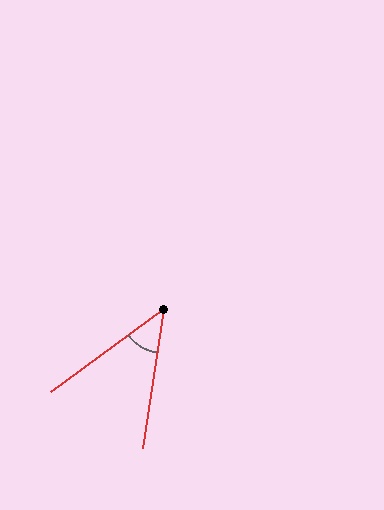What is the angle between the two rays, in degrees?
Approximately 45 degrees.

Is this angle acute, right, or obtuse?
It is acute.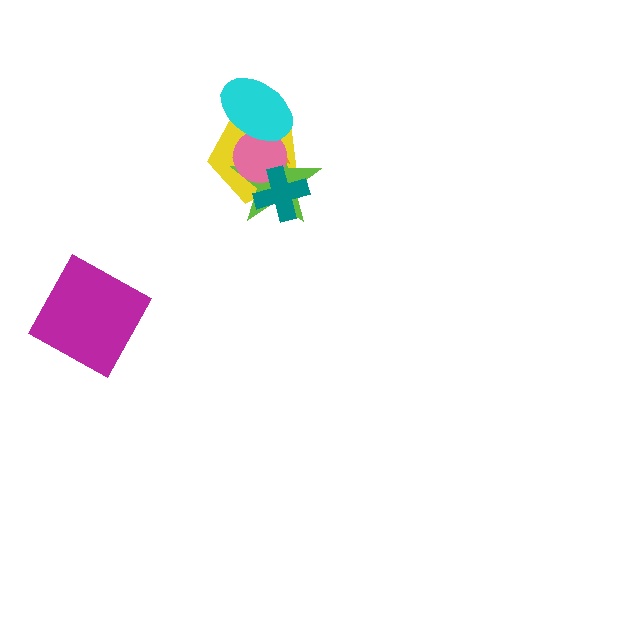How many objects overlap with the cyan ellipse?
4 objects overlap with the cyan ellipse.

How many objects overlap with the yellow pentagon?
5 objects overlap with the yellow pentagon.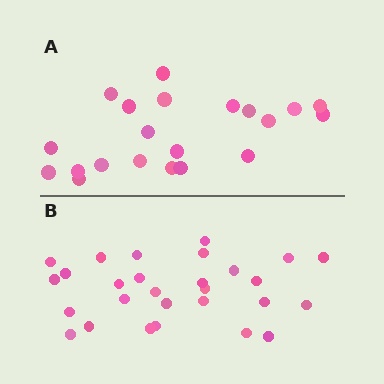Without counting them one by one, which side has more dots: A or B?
Region B (the bottom region) has more dots.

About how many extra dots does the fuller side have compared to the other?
Region B has roughly 8 or so more dots than region A.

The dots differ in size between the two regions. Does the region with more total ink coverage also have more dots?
No. Region A has more total ink coverage because its dots are larger, but region B actually contains more individual dots. Total area can be misleading — the number of items is what matters here.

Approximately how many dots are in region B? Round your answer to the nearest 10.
About 30 dots. (The exact count is 28, which rounds to 30.)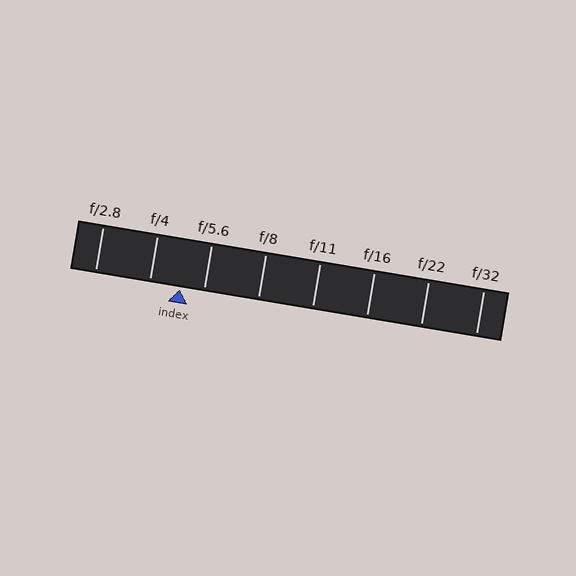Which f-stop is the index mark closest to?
The index mark is closest to f/5.6.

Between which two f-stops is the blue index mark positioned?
The index mark is between f/4 and f/5.6.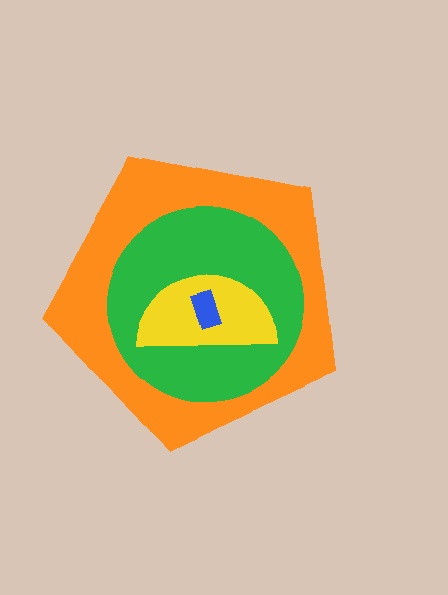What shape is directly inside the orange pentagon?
The green circle.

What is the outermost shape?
The orange pentagon.